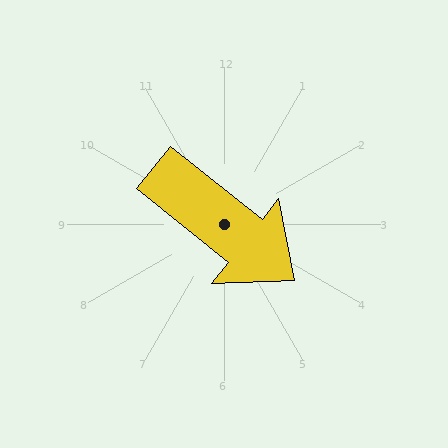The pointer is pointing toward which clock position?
Roughly 4 o'clock.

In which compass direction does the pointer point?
Southeast.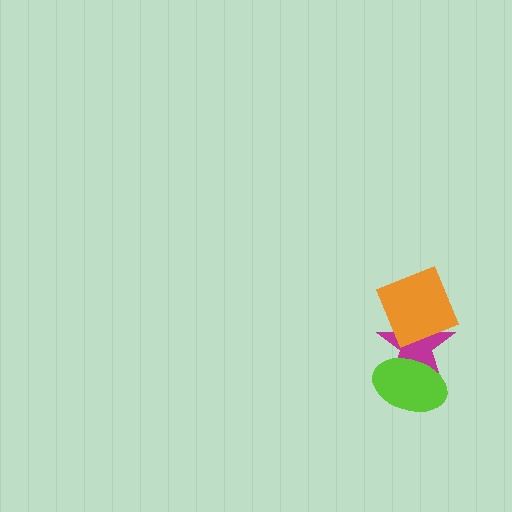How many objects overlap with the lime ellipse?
1 object overlaps with the lime ellipse.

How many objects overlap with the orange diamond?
1 object overlaps with the orange diamond.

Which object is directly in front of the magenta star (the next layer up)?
The orange diamond is directly in front of the magenta star.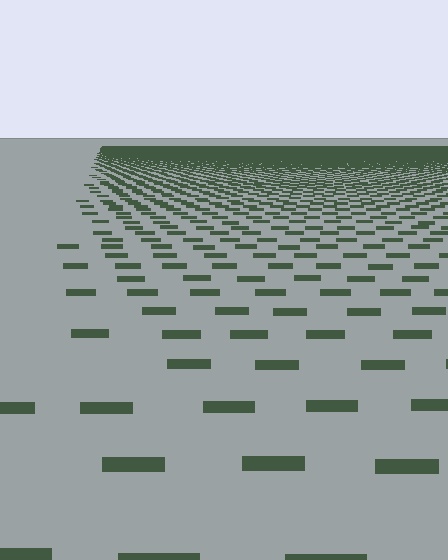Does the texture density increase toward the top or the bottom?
Density increases toward the top.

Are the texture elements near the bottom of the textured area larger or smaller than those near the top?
Larger. Near the bottom, elements are closer to the viewer and appear at a bigger on-screen size.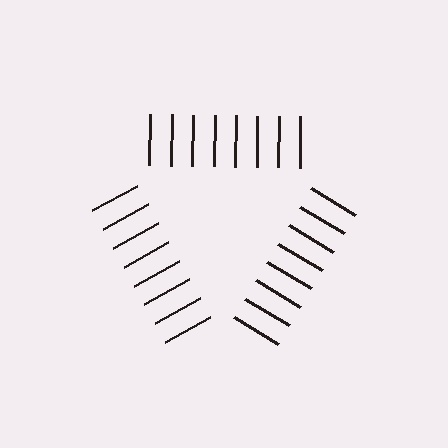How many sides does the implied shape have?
3 sides — the line-ends trace a triangle.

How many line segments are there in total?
24 — 8 along each of the 3 edges.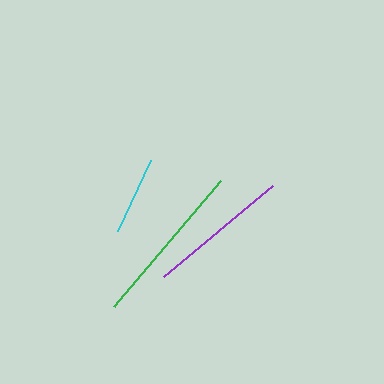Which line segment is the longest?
The green line is the longest at approximately 165 pixels.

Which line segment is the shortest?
The cyan line is the shortest at approximately 79 pixels.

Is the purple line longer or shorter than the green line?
The green line is longer than the purple line.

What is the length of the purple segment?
The purple segment is approximately 142 pixels long.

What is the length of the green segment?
The green segment is approximately 165 pixels long.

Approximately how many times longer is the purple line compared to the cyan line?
The purple line is approximately 1.8 times the length of the cyan line.